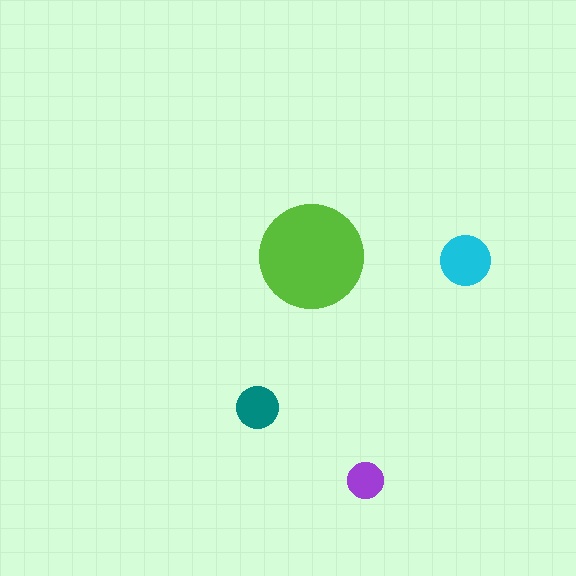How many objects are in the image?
There are 4 objects in the image.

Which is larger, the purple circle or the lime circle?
The lime one.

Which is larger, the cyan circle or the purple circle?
The cyan one.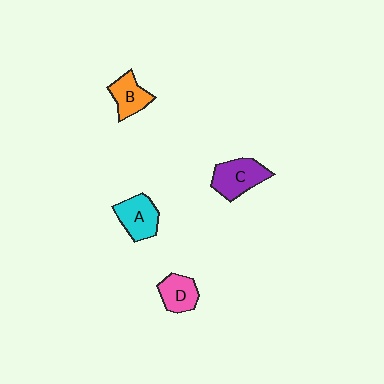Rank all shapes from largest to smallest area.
From largest to smallest: C (purple), A (cyan), B (orange), D (pink).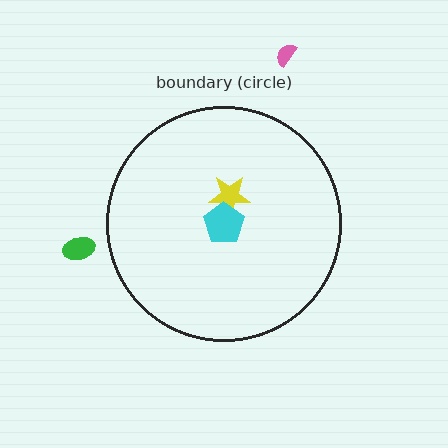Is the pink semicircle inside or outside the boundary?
Outside.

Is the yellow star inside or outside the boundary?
Inside.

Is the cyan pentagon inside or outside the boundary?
Inside.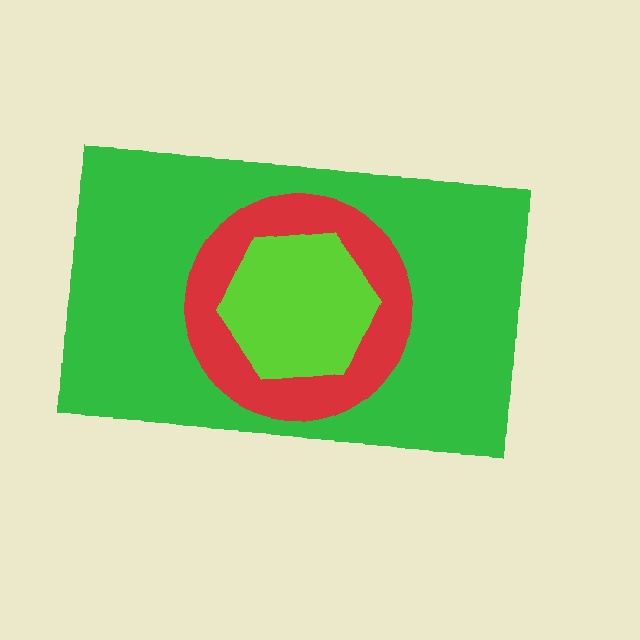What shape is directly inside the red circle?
The lime hexagon.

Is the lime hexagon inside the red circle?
Yes.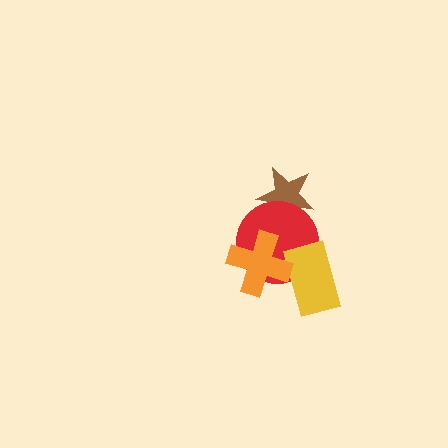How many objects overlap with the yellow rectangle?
2 objects overlap with the yellow rectangle.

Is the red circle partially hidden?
Yes, it is partially covered by another shape.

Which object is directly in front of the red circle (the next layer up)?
The yellow rectangle is directly in front of the red circle.